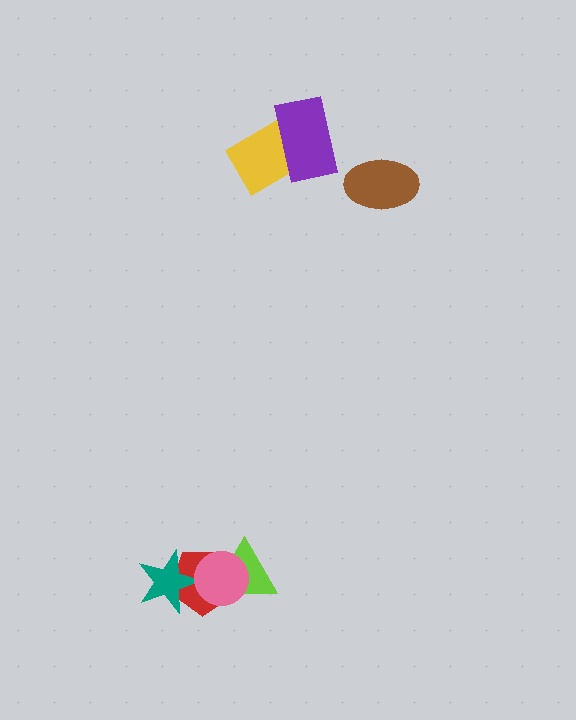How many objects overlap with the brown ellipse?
0 objects overlap with the brown ellipse.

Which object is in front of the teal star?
The pink circle is in front of the teal star.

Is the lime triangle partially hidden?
Yes, it is partially covered by another shape.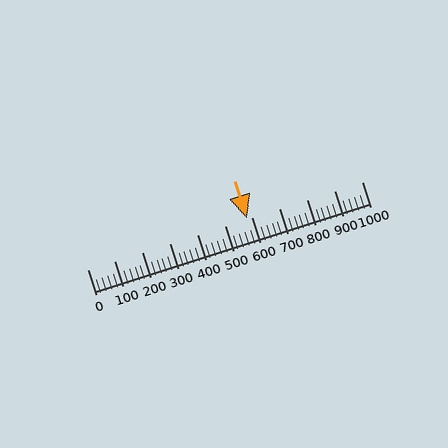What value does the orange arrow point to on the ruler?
The orange arrow points to approximately 580.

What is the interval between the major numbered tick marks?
The major tick marks are spaced 100 units apart.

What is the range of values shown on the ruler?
The ruler shows values from 0 to 1000.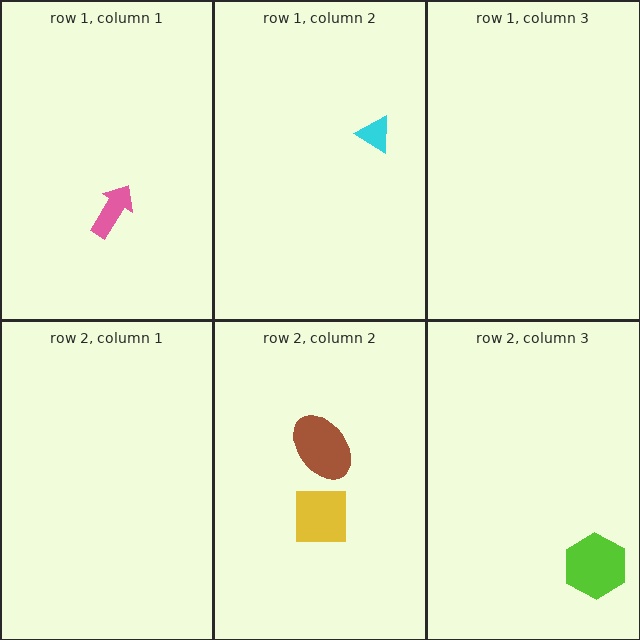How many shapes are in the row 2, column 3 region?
1.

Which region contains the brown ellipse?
The row 2, column 2 region.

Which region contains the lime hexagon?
The row 2, column 3 region.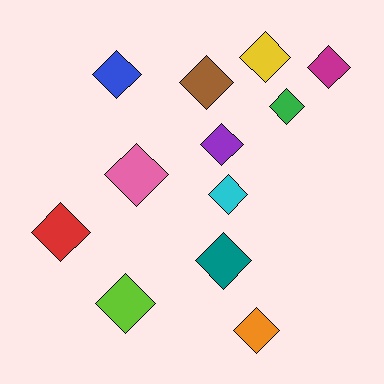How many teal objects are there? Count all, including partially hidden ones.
There is 1 teal object.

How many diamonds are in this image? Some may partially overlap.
There are 12 diamonds.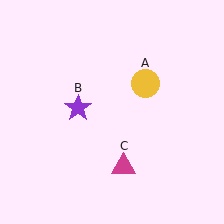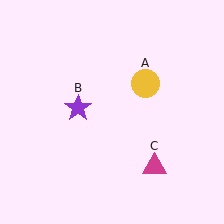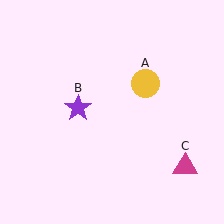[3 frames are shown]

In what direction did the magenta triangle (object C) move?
The magenta triangle (object C) moved right.